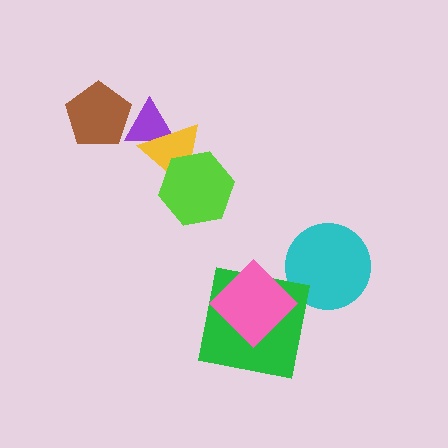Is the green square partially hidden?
Yes, it is partially covered by another shape.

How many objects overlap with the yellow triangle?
2 objects overlap with the yellow triangle.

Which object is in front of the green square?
The pink diamond is in front of the green square.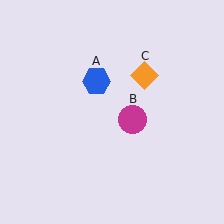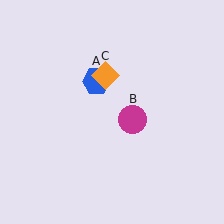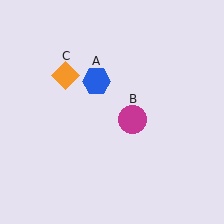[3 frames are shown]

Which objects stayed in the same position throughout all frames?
Blue hexagon (object A) and magenta circle (object B) remained stationary.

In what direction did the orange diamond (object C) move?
The orange diamond (object C) moved left.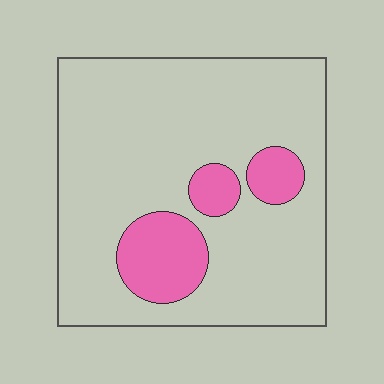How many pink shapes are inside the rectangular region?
3.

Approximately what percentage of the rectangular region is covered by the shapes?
Approximately 15%.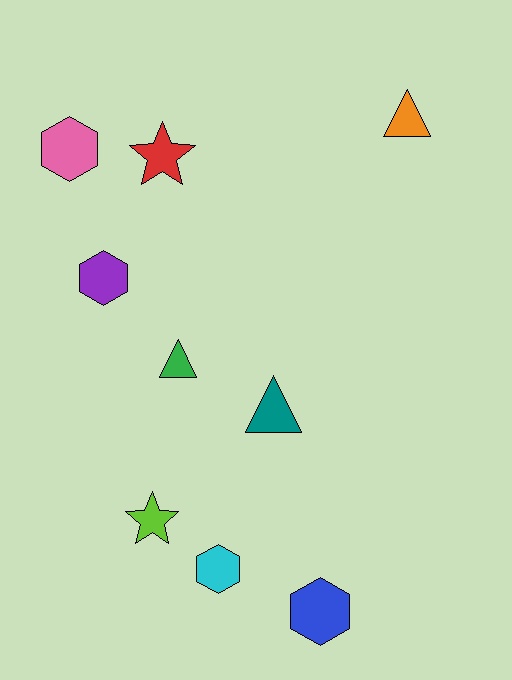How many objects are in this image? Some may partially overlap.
There are 9 objects.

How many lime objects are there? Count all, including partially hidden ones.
There is 1 lime object.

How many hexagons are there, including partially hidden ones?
There are 4 hexagons.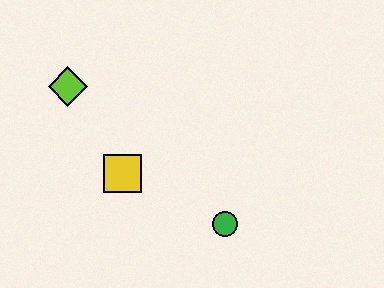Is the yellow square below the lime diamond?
Yes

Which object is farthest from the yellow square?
The green circle is farthest from the yellow square.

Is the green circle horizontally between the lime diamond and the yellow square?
No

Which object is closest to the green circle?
The yellow square is closest to the green circle.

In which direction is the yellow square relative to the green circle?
The yellow square is to the left of the green circle.